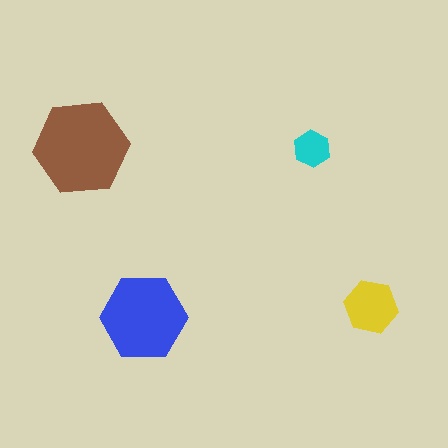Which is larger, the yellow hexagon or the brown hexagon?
The brown one.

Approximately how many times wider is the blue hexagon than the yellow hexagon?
About 1.5 times wider.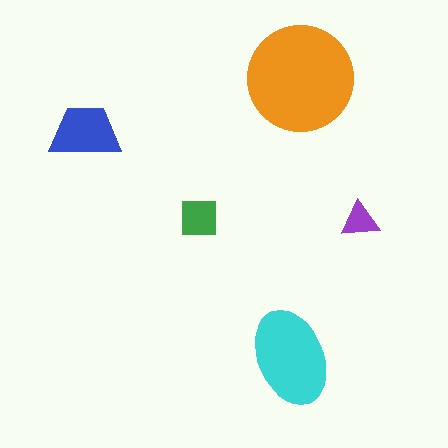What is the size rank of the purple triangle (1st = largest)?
5th.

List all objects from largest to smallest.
The orange circle, the cyan ellipse, the blue trapezoid, the green square, the purple triangle.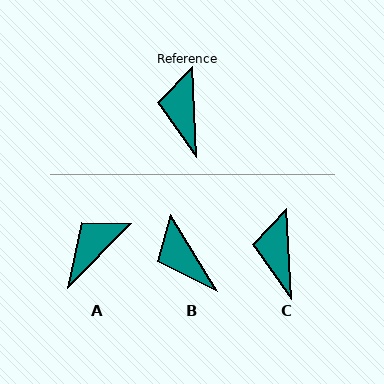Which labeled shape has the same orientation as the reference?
C.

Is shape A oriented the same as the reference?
No, it is off by about 47 degrees.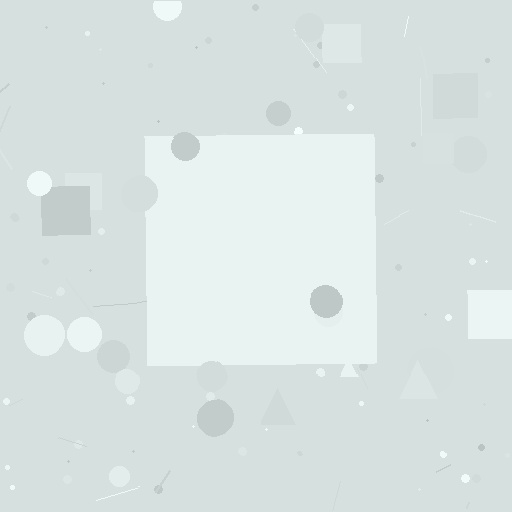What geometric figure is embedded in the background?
A square is embedded in the background.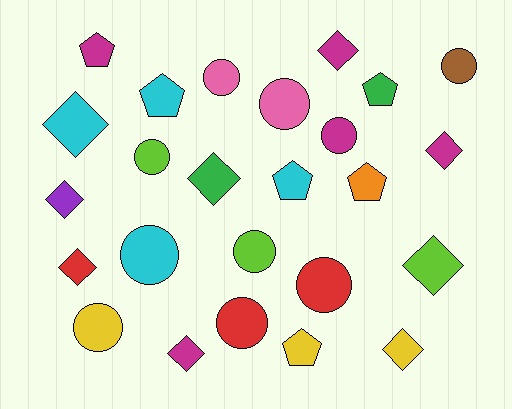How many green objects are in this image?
There are 2 green objects.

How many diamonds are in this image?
There are 9 diamonds.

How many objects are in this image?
There are 25 objects.